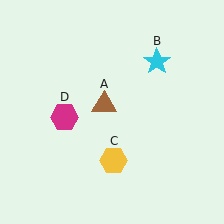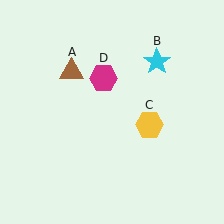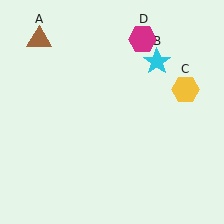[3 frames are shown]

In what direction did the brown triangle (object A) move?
The brown triangle (object A) moved up and to the left.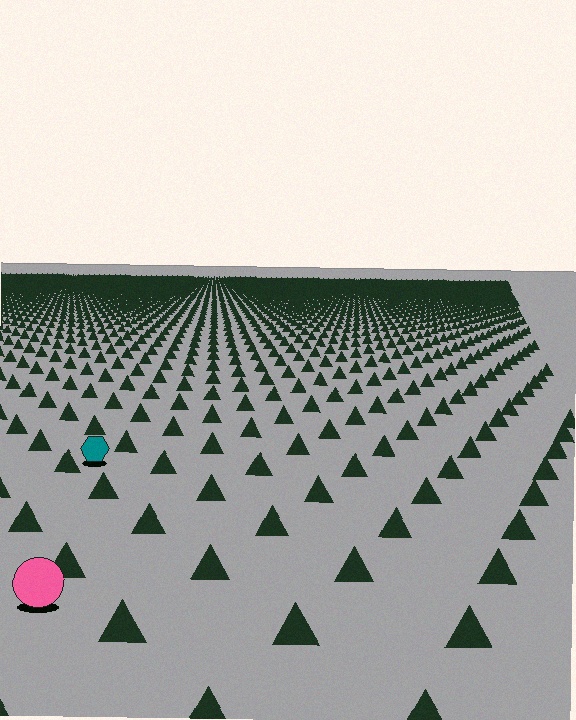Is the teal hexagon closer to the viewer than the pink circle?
No. The pink circle is closer — you can tell from the texture gradient: the ground texture is coarser near it.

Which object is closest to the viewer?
The pink circle is closest. The texture marks near it are larger and more spread out.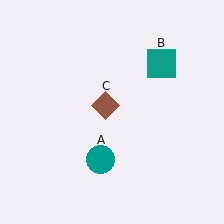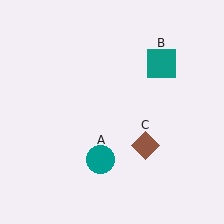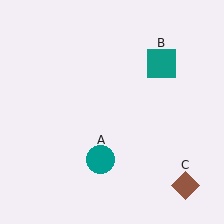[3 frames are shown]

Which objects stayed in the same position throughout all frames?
Teal circle (object A) and teal square (object B) remained stationary.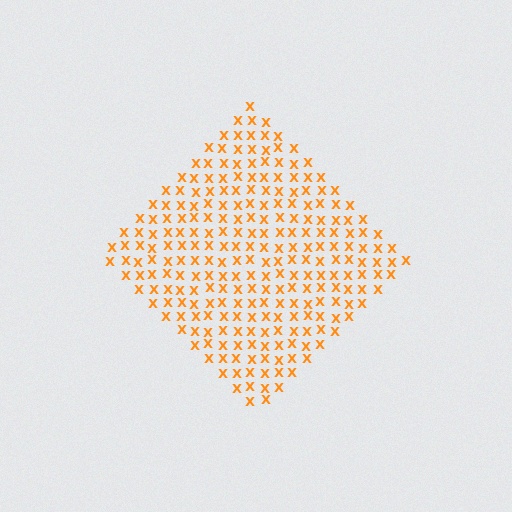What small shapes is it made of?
It is made of small letter X's.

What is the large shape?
The large shape is a diamond.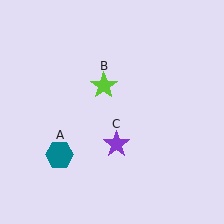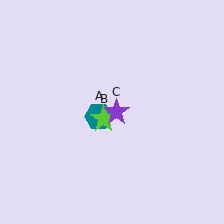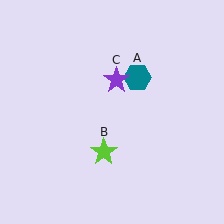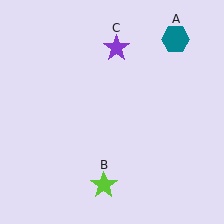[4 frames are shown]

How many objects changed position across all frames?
3 objects changed position: teal hexagon (object A), lime star (object B), purple star (object C).